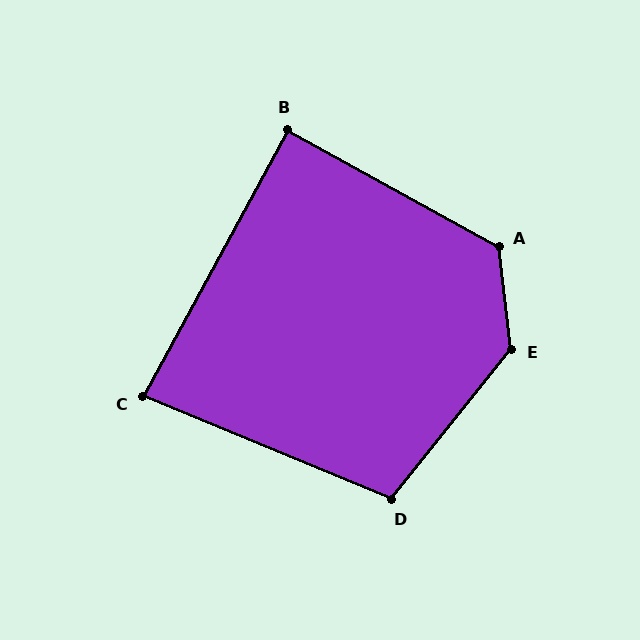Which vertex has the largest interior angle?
E, at approximately 135 degrees.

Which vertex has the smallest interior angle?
C, at approximately 84 degrees.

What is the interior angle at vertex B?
Approximately 90 degrees (approximately right).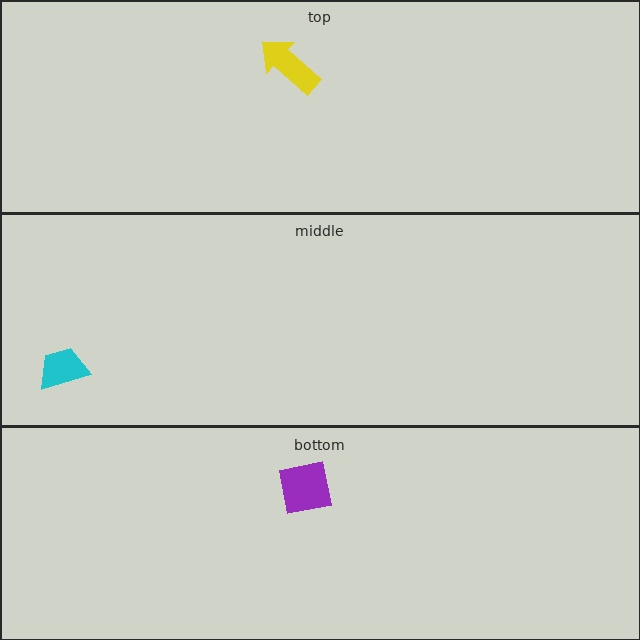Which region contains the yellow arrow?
The top region.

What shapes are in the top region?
The yellow arrow.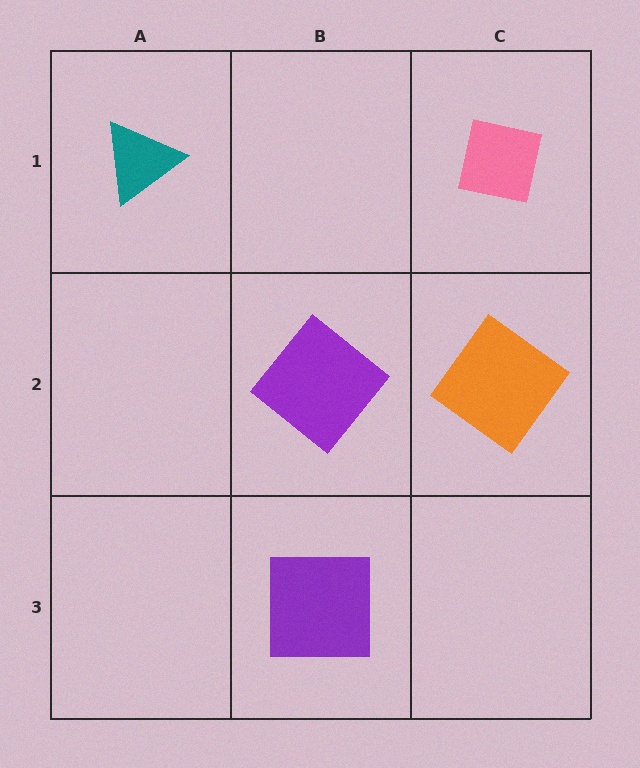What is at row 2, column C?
An orange diamond.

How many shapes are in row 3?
1 shape.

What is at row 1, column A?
A teal triangle.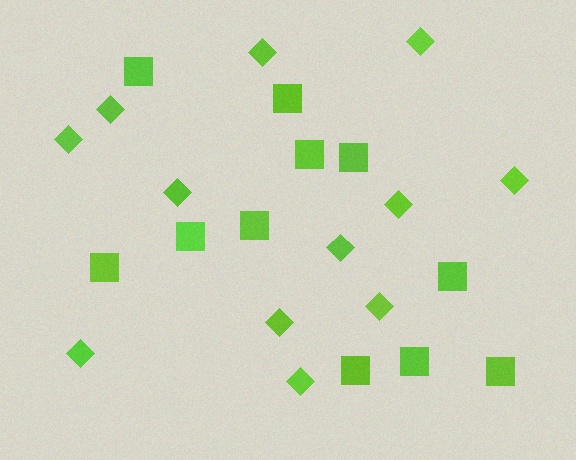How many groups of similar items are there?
There are 2 groups: one group of diamonds (12) and one group of squares (11).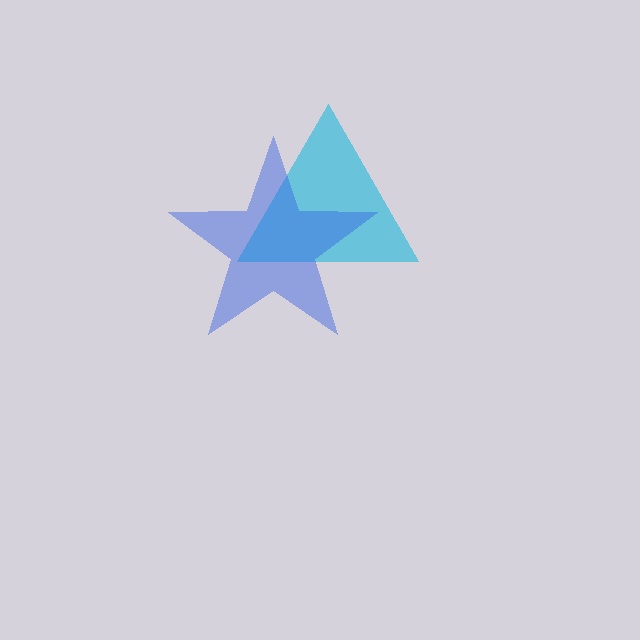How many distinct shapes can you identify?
There are 2 distinct shapes: a cyan triangle, a blue star.